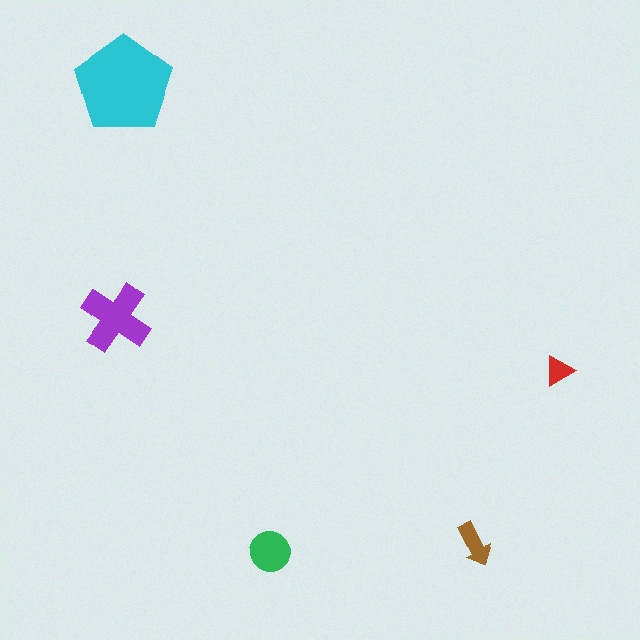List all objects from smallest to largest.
The red triangle, the brown arrow, the green circle, the purple cross, the cyan pentagon.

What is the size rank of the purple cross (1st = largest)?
2nd.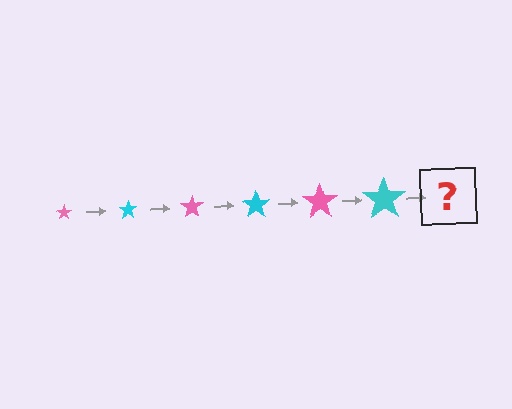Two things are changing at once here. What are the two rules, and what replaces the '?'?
The two rules are that the star grows larger each step and the color cycles through pink and cyan. The '?' should be a pink star, larger than the previous one.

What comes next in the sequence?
The next element should be a pink star, larger than the previous one.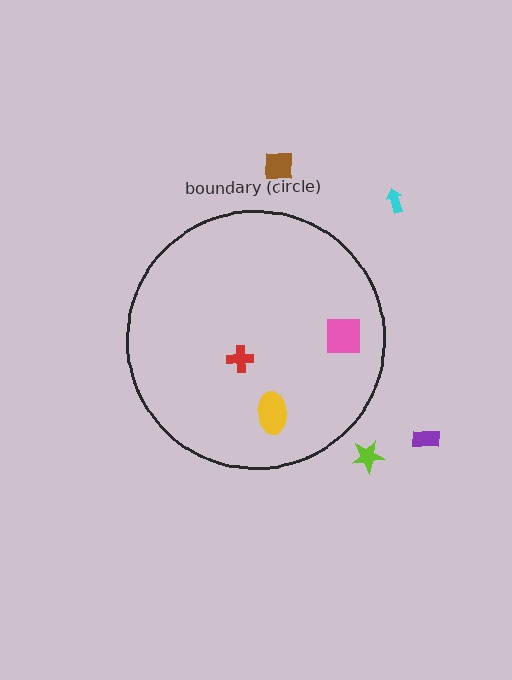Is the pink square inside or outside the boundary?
Inside.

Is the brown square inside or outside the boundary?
Outside.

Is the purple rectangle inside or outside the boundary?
Outside.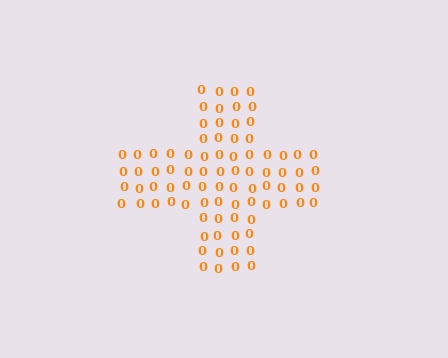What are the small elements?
The small elements are digit 0's.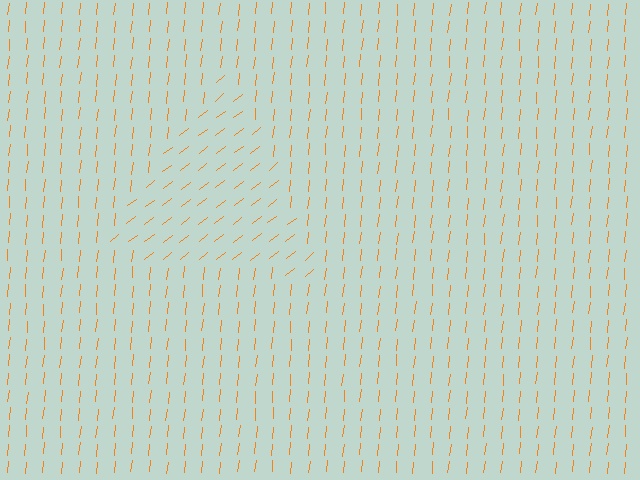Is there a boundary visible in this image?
Yes, there is a texture boundary formed by a change in line orientation.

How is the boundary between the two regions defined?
The boundary is defined purely by a change in line orientation (approximately 45 degrees difference). All lines are the same color and thickness.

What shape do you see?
I see a triangle.